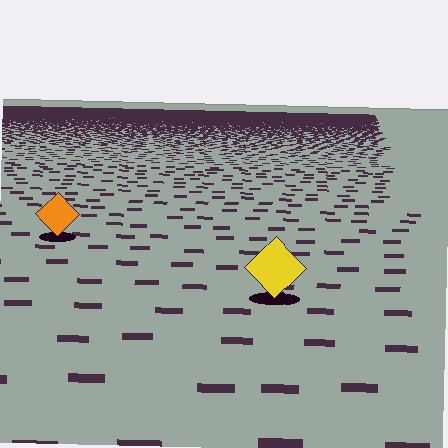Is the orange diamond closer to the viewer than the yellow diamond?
No. The yellow diamond is closer — you can tell from the texture gradient: the ground texture is coarser near it.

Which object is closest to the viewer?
The yellow diamond is closest. The texture marks near it are larger and more spread out.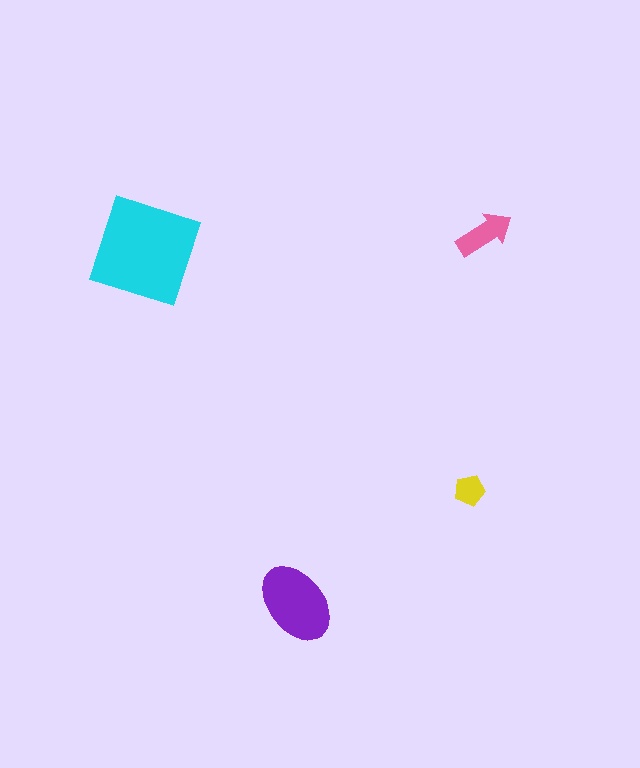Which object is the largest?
The cyan square.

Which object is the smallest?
The yellow pentagon.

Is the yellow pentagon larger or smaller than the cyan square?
Smaller.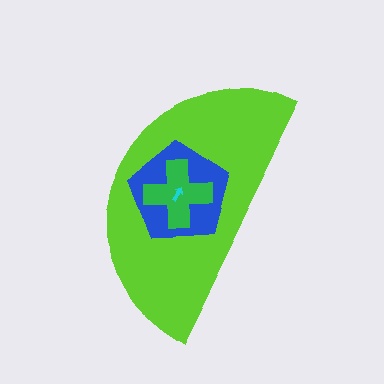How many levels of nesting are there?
4.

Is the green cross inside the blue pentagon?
Yes.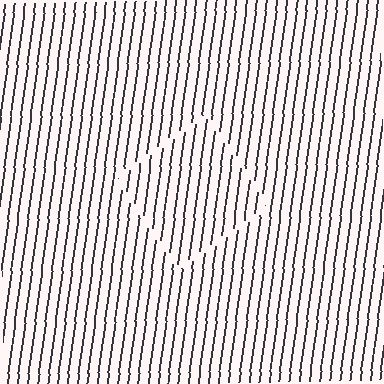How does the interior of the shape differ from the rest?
The interior of the shape contains the same grating, shifted by half a period — the contour is defined by the phase discontinuity where line-ends from the inner and outer gratings abut.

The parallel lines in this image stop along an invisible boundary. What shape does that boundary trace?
An illusory square. The interior of the shape contains the same grating, shifted by half a period — the contour is defined by the phase discontinuity where line-ends from the inner and outer gratings abut.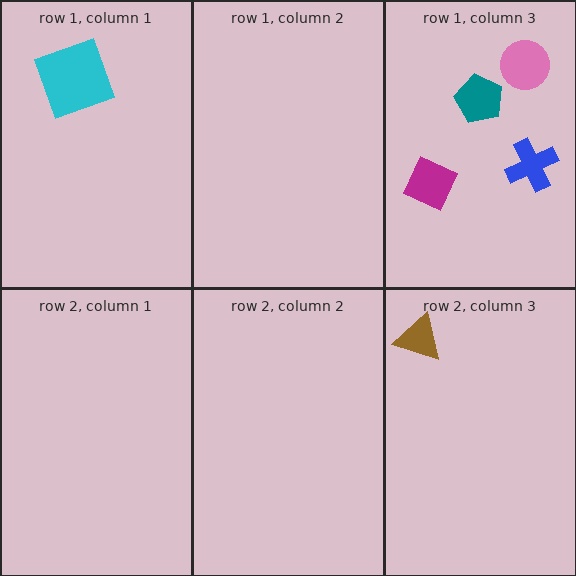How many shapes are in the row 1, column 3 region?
4.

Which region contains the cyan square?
The row 1, column 1 region.